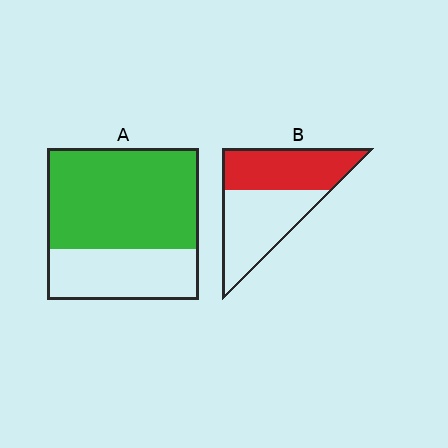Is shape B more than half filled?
Roughly half.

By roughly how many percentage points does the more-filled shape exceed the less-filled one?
By roughly 20 percentage points (A over B).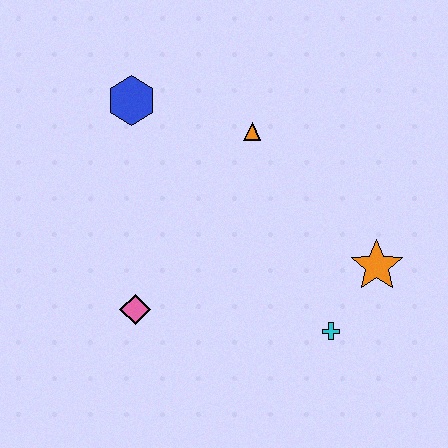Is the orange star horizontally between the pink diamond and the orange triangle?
No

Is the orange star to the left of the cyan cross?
No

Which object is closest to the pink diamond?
The cyan cross is closest to the pink diamond.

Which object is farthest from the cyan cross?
The blue hexagon is farthest from the cyan cross.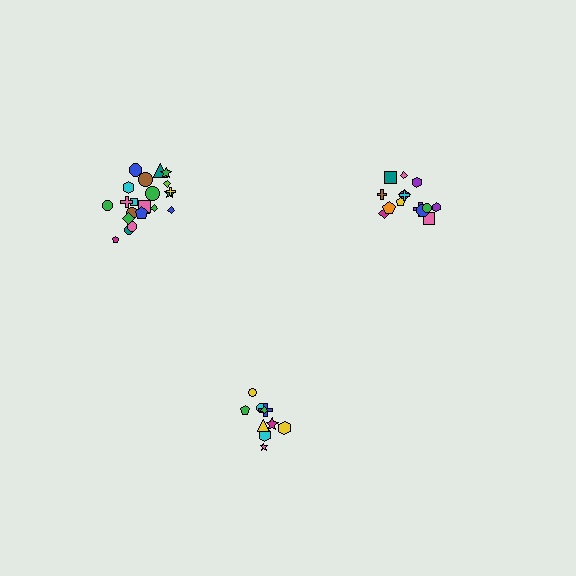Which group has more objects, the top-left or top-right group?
The top-left group.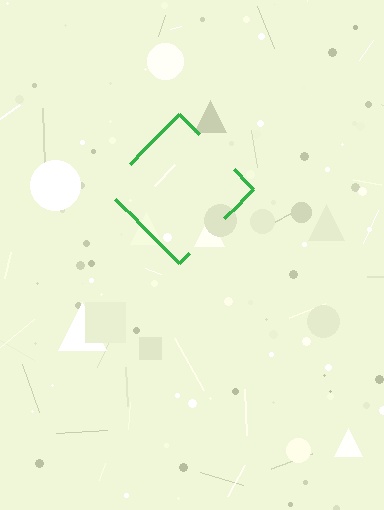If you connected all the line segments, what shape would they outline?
They would outline a diamond.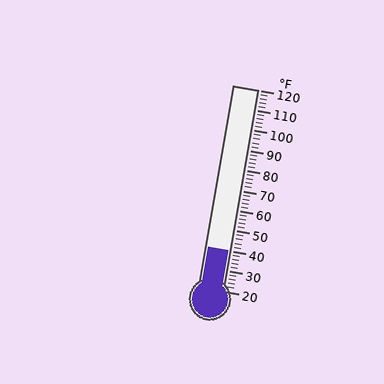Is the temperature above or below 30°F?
The temperature is above 30°F.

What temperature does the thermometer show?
The thermometer shows approximately 40°F.